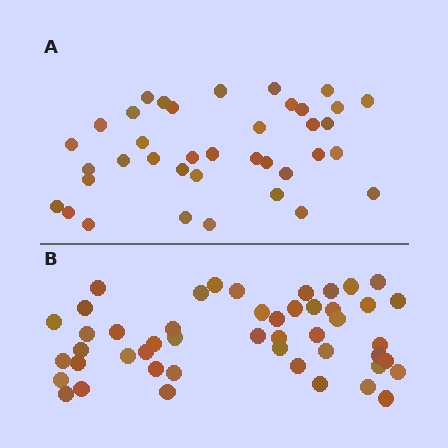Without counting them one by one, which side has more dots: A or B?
Region B (the bottom region) has more dots.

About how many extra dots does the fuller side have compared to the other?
Region B has roughly 10 or so more dots than region A.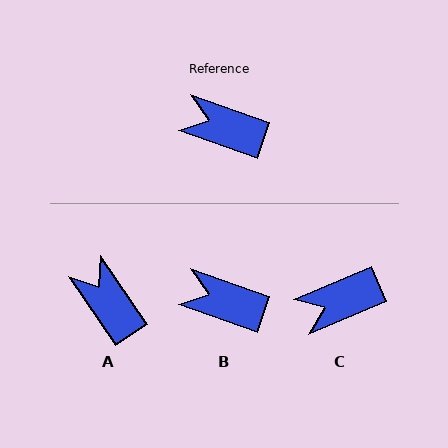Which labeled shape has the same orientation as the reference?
B.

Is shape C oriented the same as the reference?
No, it is off by about 42 degrees.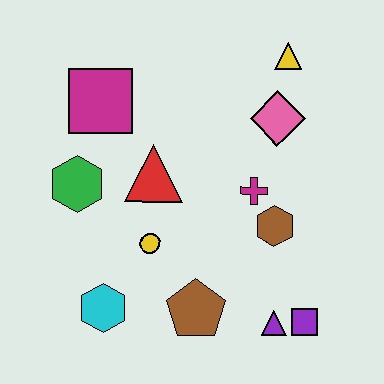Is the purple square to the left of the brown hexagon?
No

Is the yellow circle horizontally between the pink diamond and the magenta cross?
No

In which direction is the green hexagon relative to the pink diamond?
The green hexagon is to the left of the pink diamond.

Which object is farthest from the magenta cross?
The cyan hexagon is farthest from the magenta cross.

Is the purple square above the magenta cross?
No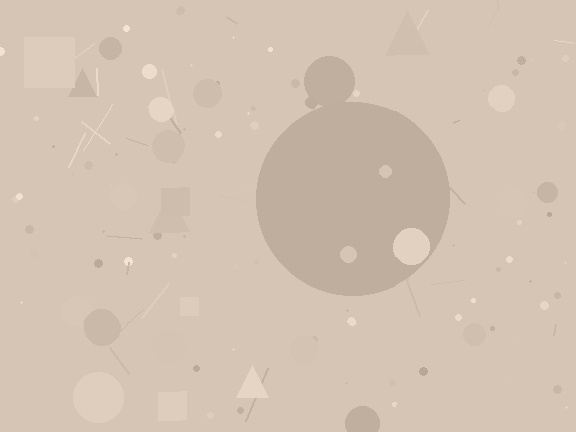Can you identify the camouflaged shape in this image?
The camouflaged shape is a circle.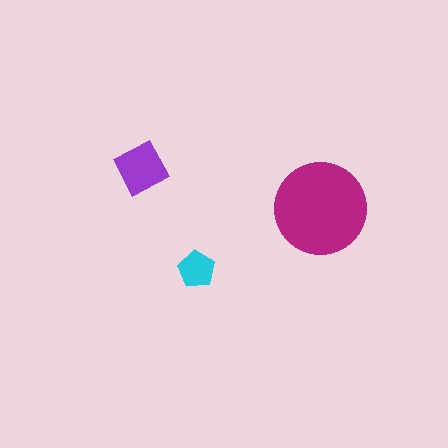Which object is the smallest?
The cyan pentagon.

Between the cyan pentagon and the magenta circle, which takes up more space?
The magenta circle.